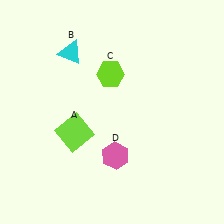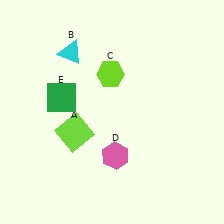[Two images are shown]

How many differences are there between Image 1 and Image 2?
There is 1 difference between the two images.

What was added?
A green square (E) was added in Image 2.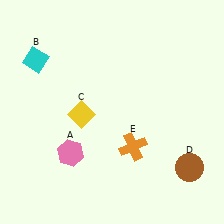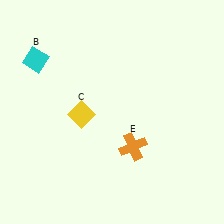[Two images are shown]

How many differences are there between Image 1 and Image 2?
There are 2 differences between the two images.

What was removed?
The pink hexagon (A), the brown circle (D) were removed in Image 2.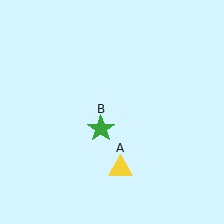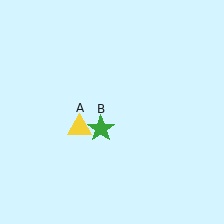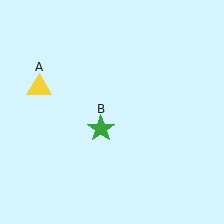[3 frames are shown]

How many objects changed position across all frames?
1 object changed position: yellow triangle (object A).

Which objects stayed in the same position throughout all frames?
Green star (object B) remained stationary.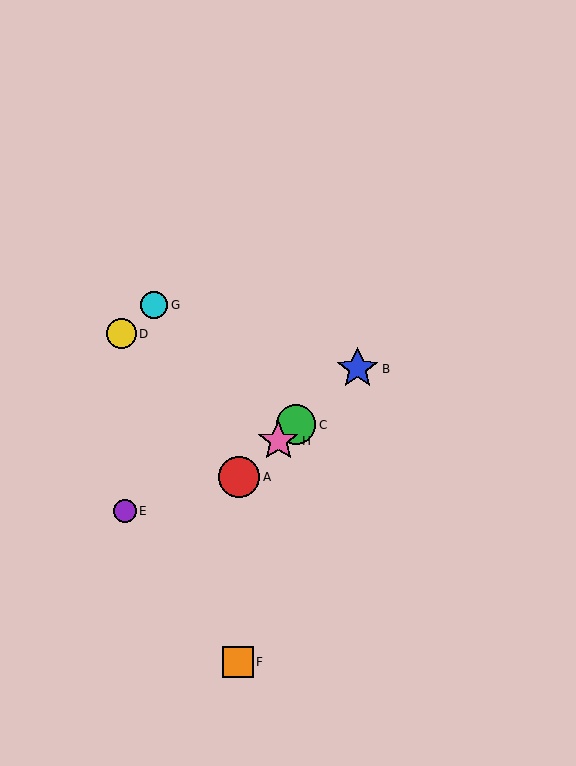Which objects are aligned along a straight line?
Objects A, B, C, H are aligned along a straight line.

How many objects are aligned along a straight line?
4 objects (A, B, C, H) are aligned along a straight line.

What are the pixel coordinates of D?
Object D is at (122, 334).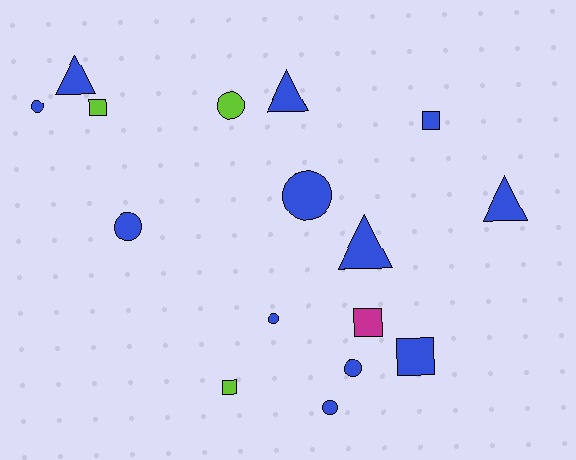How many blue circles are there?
There are 6 blue circles.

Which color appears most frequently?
Blue, with 12 objects.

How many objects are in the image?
There are 16 objects.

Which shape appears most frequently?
Circle, with 7 objects.